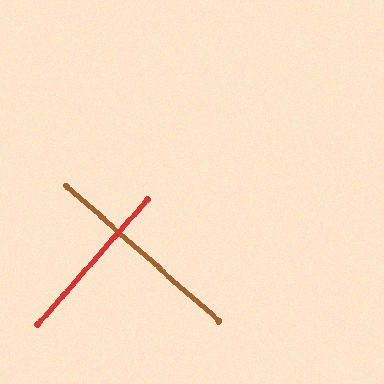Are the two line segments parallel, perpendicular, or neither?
Perpendicular — they meet at approximately 90°.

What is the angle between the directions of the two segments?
Approximately 90 degrees.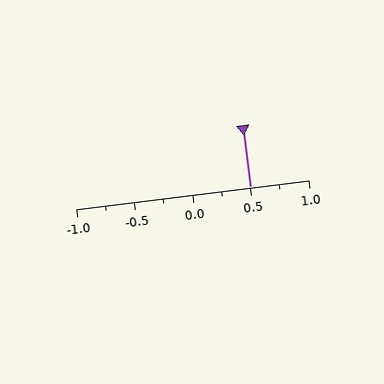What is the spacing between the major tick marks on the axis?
The major ticks are spaced 0.5 apart.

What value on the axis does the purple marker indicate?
The marker indicates approximately 0.5.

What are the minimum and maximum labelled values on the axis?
The axis runs from -1.0 to 1.0.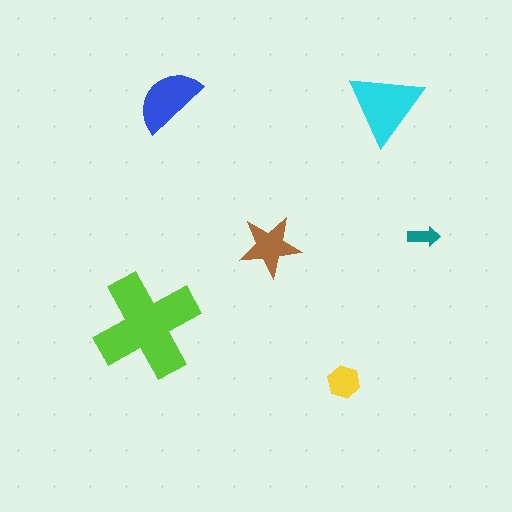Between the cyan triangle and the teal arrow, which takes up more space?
The cyan triangle.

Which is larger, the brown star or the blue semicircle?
The blue semicircle.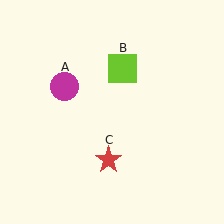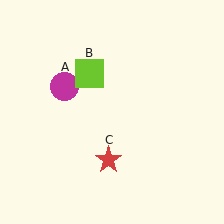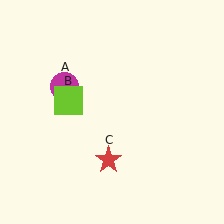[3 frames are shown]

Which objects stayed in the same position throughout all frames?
Magenta circle (object A) and red star (object C) remained stationary.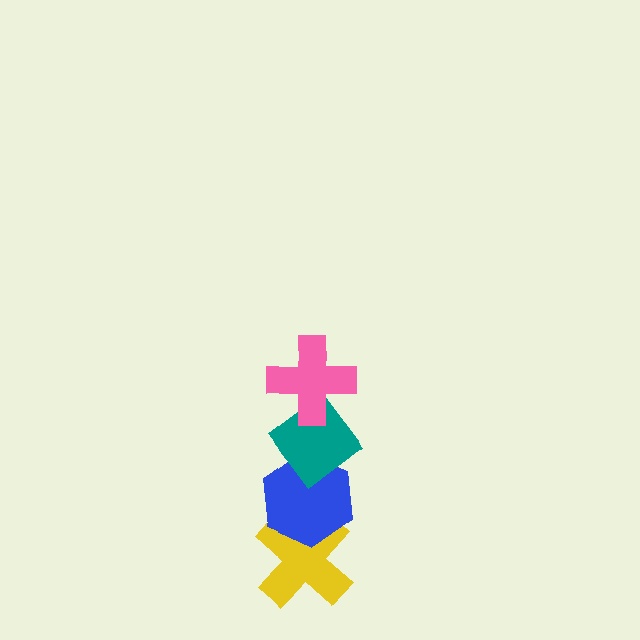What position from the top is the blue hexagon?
The blue hexagon is 3rd from the top.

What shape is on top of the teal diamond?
The pink cross is on top of the teal diamond.